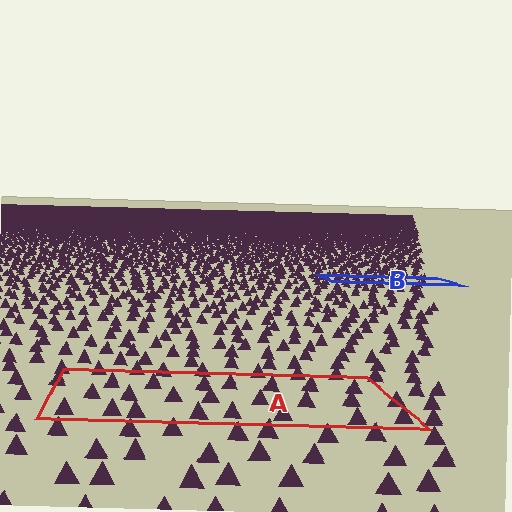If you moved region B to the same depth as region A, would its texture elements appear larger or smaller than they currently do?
They would appear larger. At a closer depth, the same texture elements are projected at a bigger on-screen size.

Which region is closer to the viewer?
Region A is closer. The texture elements there are larger and more spread out.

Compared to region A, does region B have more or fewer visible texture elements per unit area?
Region B has more texture elements per unit area — they are packed more densely because it is farther away.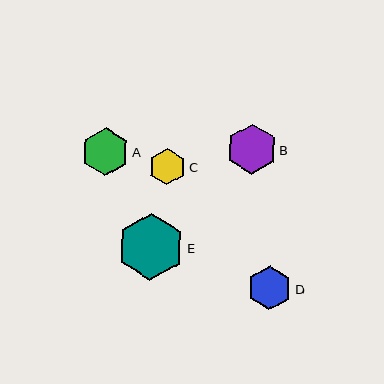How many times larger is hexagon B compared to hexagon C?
Hexagon B is approximately 1.4 times the size of hexagon C.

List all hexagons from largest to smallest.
From largest to smallest: E, B, A, D, C.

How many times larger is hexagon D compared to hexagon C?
Hexagon D is approximately 1.2 times the size of hexagon C.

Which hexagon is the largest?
Hexagon E is the largest with a size of approximately 66 pixels.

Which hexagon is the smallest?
Hexagon C is the smallest with a size of approximately 36 pixels.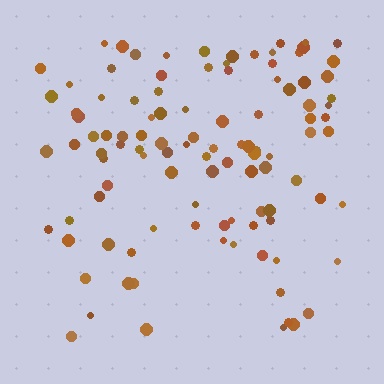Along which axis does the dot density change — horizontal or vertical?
Vertical.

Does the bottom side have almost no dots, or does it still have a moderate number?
Still a moderate number, just noticeably fewer than the top.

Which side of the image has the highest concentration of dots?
The top.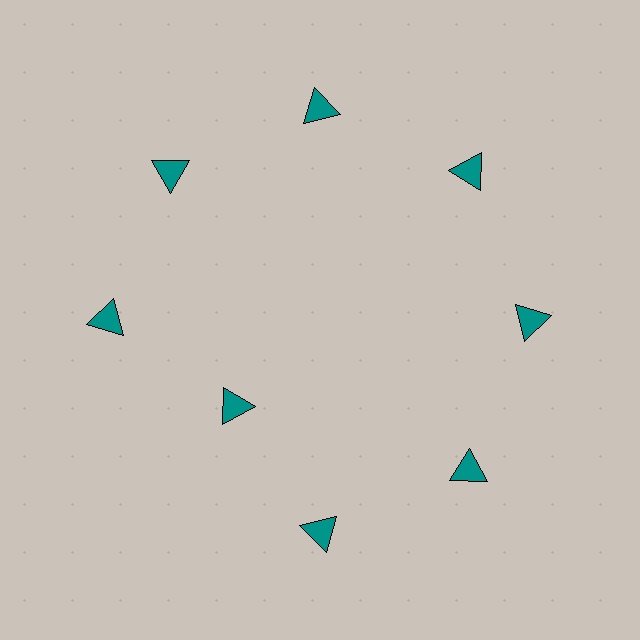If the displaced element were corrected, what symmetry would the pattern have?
It would have 8-fold rotational symmetry — the pattern would map onto itself every 45 degrees.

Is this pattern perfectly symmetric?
No. The 8 teal triangles are arranged in a ring, but one element near the 8 o'clock position is pulled inward toward the center, breaking the 8-fold rotational symmetry.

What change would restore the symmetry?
The symmetry would be restored by moving it outward, back onto the ring so that all 8 triangles sit at equal angles and equal distance from the center.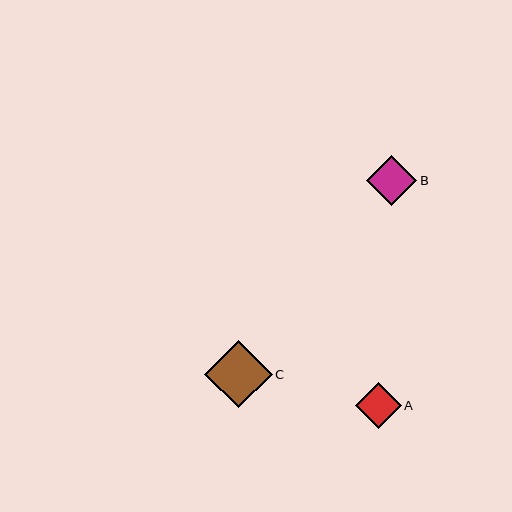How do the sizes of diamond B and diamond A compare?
Diamond B and diamond A are approximately the same size.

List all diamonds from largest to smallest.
From largest to smallest: C, B, A.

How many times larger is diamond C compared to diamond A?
Diamond C is approximately 1.5 times the size of diamond A.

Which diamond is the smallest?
Diamond A is the smallest with a size of approximately 46 pixels.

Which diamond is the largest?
Diamond C is the largest with a size of approximately 68 pixels.